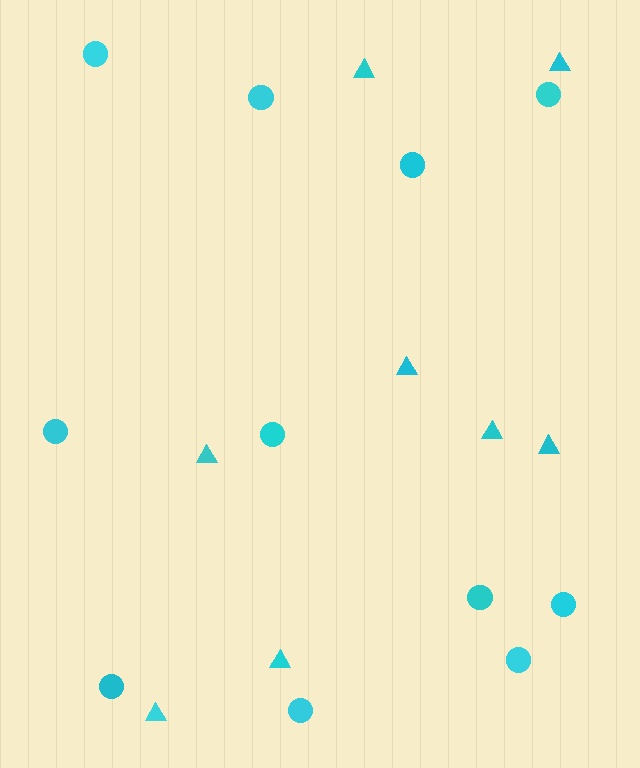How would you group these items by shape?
There are 2 groups: one group of triangles (8) and one group of circles (11).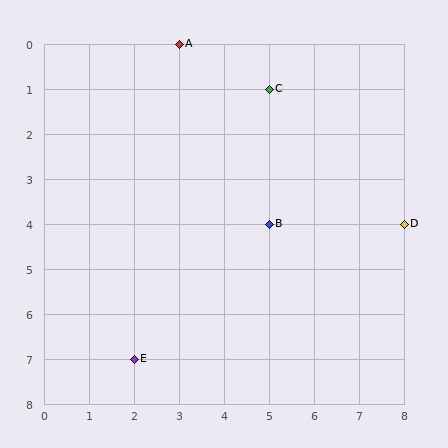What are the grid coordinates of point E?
Point E is at grid coordinates (2, 7).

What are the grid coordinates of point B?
Point B is at grid coordinates (5, 4).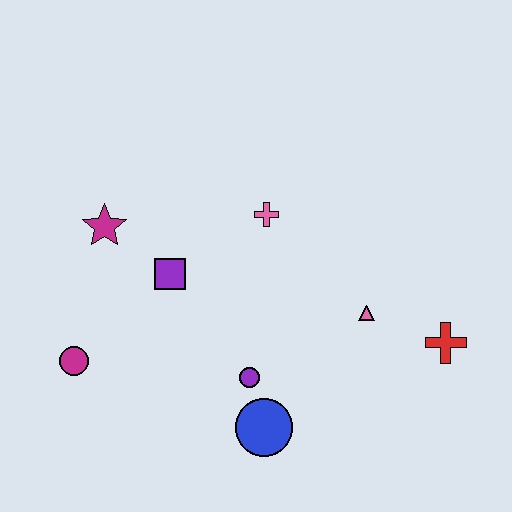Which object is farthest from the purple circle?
The magenta star is farthest from the purple circle.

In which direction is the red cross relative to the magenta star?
The red cross is to the right of the magenta star.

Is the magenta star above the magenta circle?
Yes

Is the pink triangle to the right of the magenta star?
Yes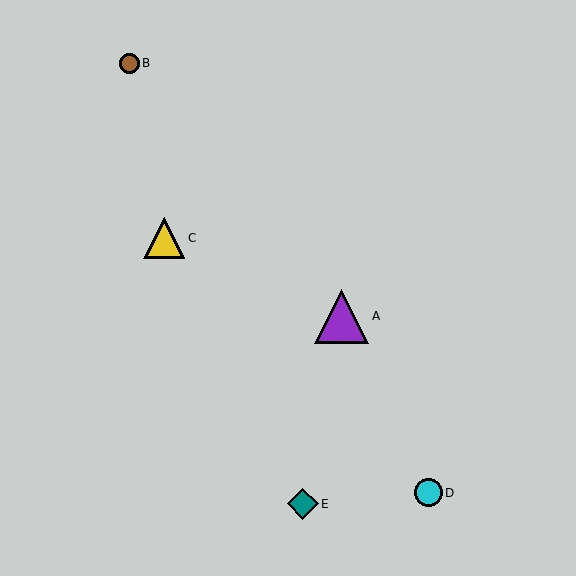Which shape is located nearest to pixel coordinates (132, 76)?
The brown circle (labeled B) at (129, 63) is nearest to that location.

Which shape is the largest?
The purple triangle (labeled A) is the largest.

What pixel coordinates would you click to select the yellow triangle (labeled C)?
Click at (164, 238) to select the yellow triangle C.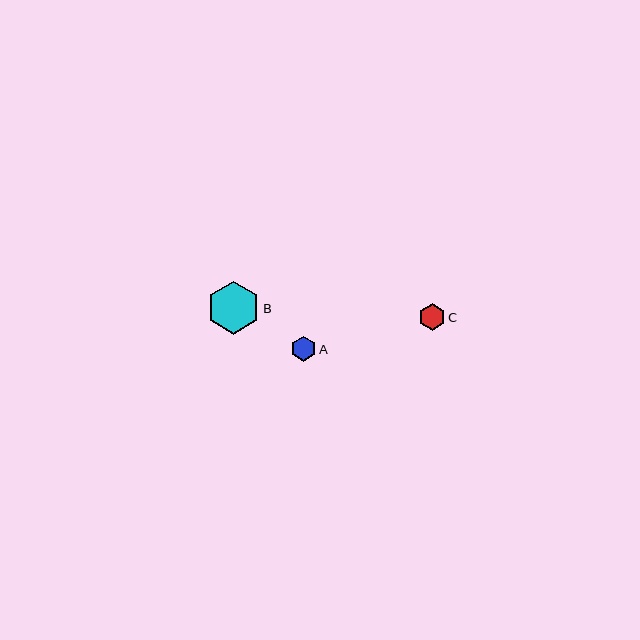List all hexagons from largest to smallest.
From largest to smallest: B, C, A.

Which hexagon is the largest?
Hexagon B is the largest with a size of approximately 53 pixels.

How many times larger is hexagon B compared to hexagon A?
Hexagon B is approximately 2.1 times the size of hexagon A.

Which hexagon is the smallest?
Hexagon A is the smallest with a size of approximately 25 pixels.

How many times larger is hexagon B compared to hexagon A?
Hexagon B is approximately 2.1 times the size of hexagon A.